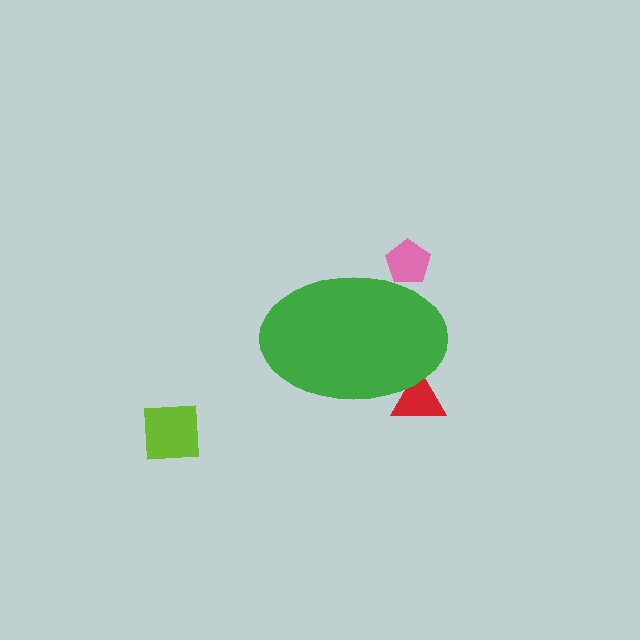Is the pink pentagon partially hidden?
Yes, the pink pentagon is partially hidden behind the green ellipse.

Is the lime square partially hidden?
No, the lime square is fully visible.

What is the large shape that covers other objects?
A green ellipse.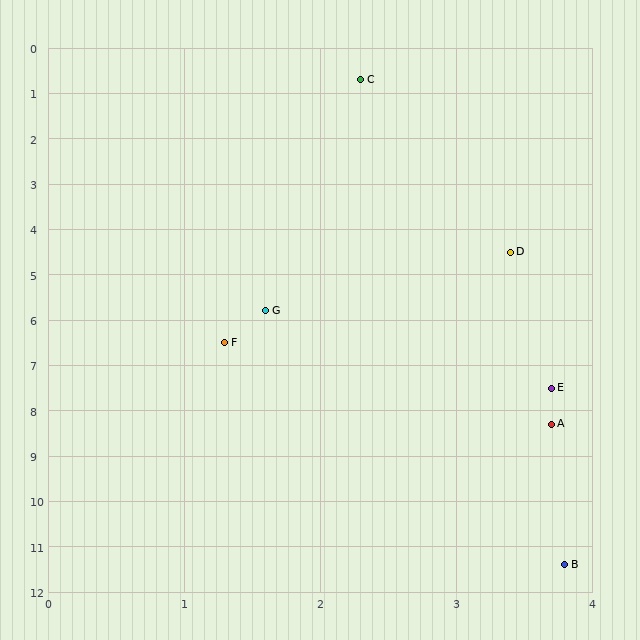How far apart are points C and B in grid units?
Points C and B are about 10.8 grid units apart.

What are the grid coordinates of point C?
Point C is at approximately (2.3, 0.7).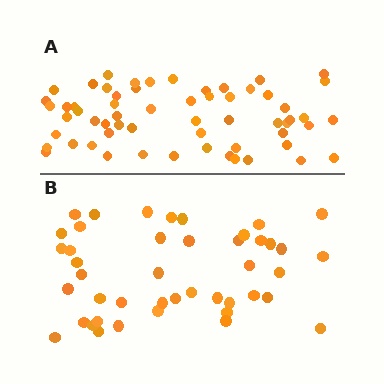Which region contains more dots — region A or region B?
Region A (the top region) has more dots.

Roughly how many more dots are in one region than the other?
Region A has approximately 15 more dots than region B.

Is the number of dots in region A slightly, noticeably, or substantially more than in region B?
Region A has noticeably more, but not dramatically so. The ratio is roughly 1.4 to 1.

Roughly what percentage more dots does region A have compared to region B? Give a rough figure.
About 35% more.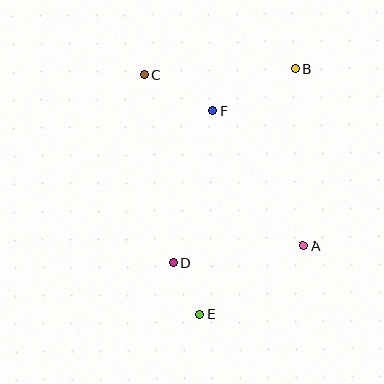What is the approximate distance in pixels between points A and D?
The distance between A and D is approximately 131 pixels.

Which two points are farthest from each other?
Points B and E are farthest from each other.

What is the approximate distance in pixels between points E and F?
The distance between E and F is approximately 204 pixels.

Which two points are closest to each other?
Points D and E are closest to each other.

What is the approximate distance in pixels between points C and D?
The distance between C and D is approximately 190 pixels.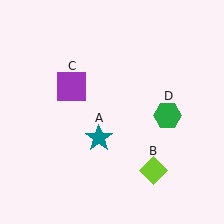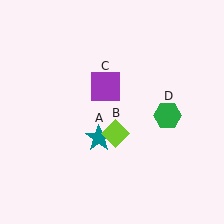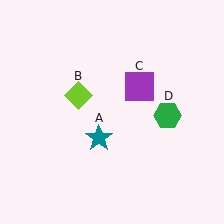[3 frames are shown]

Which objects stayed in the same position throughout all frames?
Teal star (object A) and green hexagon (object D) remained stationary.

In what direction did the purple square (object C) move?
The purple square (object C) moved right.